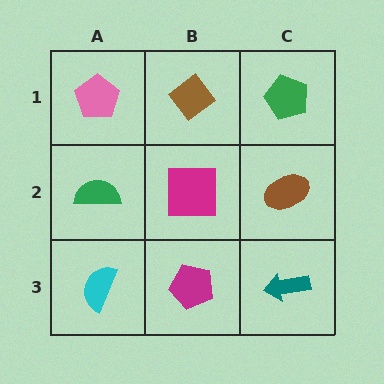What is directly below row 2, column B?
A magenta pentagon.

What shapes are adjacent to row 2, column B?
A brown diamond (row 1, column B), a magenta pentagon (row 3, column B), a green semicircle (row 2, column A), a brown ellipse (row 2, column C).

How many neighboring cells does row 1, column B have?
3.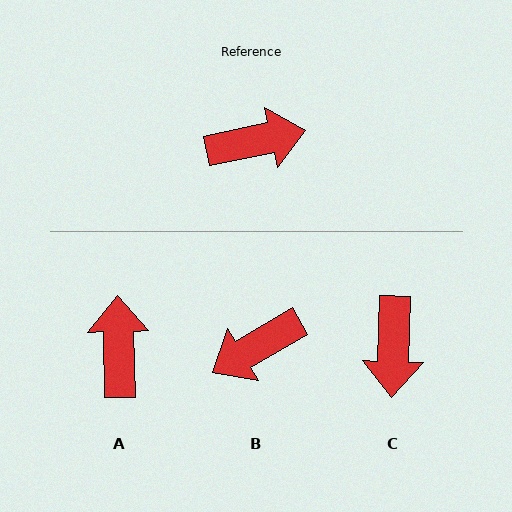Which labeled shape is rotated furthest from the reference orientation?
B, about 161 degrees away.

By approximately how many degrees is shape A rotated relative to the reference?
Approximately 80 degrees counter-clockwise.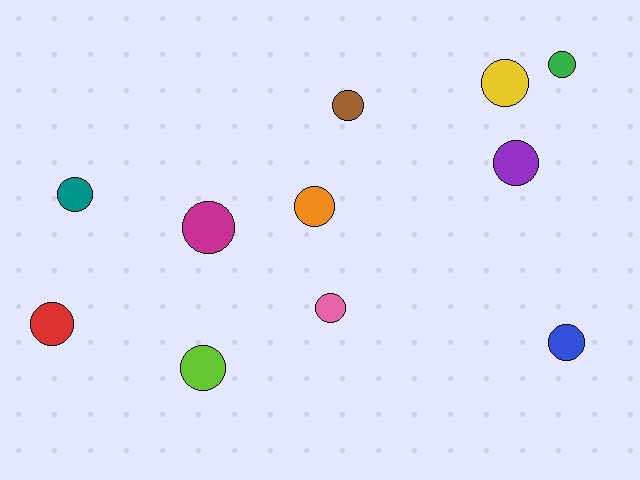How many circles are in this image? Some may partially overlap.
There are 11 circles.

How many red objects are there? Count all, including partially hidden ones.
There is 1 red object.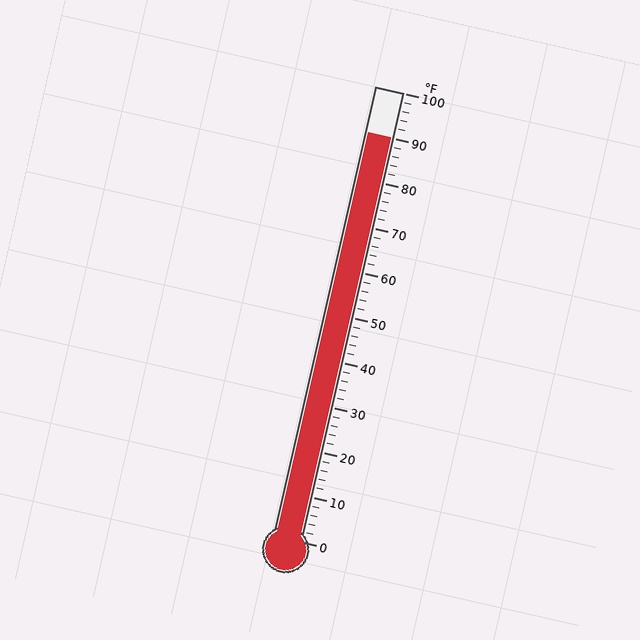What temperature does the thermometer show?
The thermometer shows approximately 90°F.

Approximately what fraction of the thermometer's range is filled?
The thermometer is filled to approximately 90% of its range.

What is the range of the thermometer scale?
The thermometer scale ranges from 0°F to 100°F.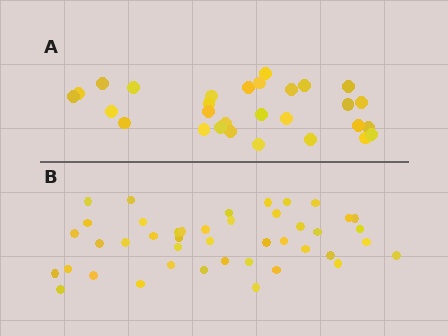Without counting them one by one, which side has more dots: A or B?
Region B (the bottom region) has more dots.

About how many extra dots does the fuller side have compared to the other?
Region B has approximately 15 more dots than region A.